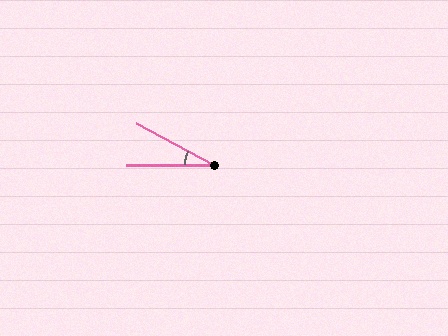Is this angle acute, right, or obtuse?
It is acute.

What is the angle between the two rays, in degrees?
Approximately 29 degrees.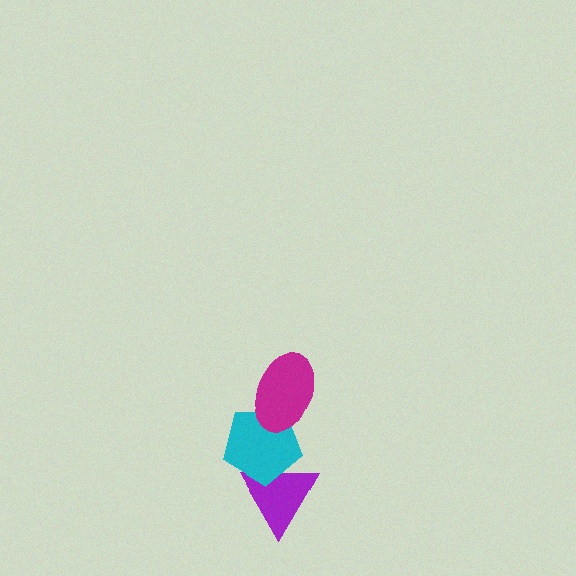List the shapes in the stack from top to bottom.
From top to bottom: the magenta ellipse, the cyan pentagon, the purple triangle.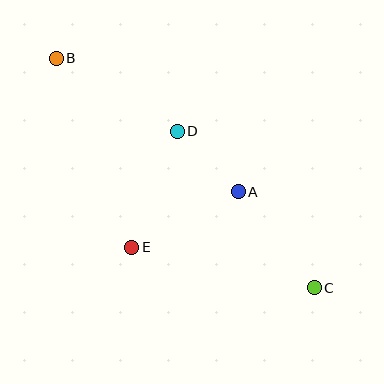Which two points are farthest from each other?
Points B and C are farthest from each other.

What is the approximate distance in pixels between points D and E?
The distance between D and E is approximately 125 pixels.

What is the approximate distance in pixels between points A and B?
The distance between A and B is approximately 226 pixels.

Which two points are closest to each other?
Points A and D are closest to each other.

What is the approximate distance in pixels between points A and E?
The distance between A and E is approximately 120 pixels.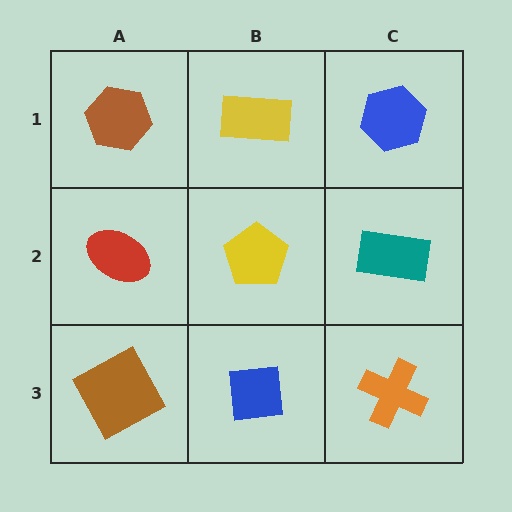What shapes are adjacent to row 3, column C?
A teal rectangle (row 2, column C), a blue square (row 3, column B).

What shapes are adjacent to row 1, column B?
A yellow pentagon (row 2, column B), a brown hexagon (row 1, column A), a blue hexagon (row 1, column C).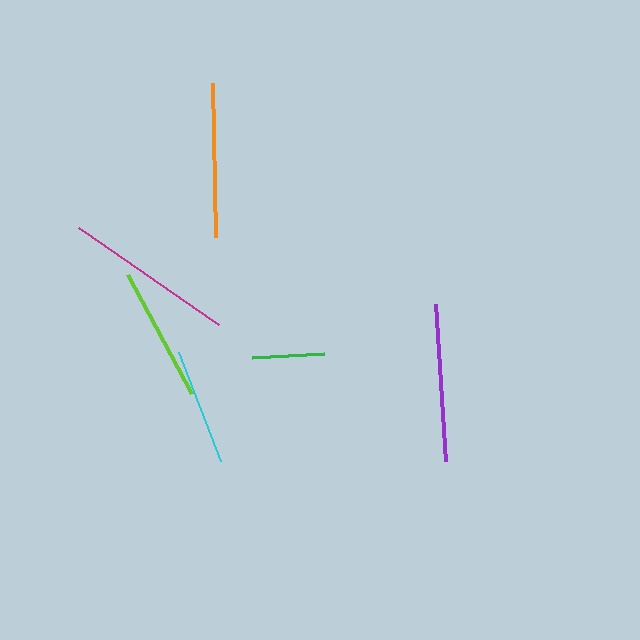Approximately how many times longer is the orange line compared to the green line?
The orange line is approximately 2.1 times the length of the green line.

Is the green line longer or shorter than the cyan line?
The cyan line is longer than the green line.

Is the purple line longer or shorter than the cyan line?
The purple line is longer than the cyan line.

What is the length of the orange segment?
The orange segment is approximately 154 pixels long.